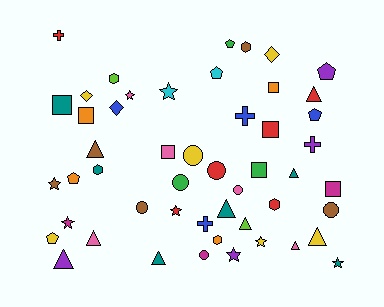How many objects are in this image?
There are 50 objects.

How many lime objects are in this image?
There are 2 lime objects.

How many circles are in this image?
There are 7 circles.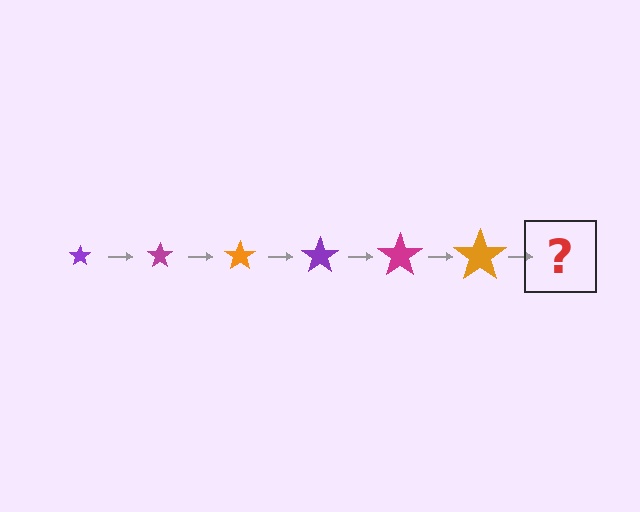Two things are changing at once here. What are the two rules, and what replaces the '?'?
The two rules are that the star grows larger each step and the color cycles through purple, magenta, and orange. The '?' should be a purple star, larger than the previous one.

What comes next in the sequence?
The next element should be a purple star, larger than the previous one.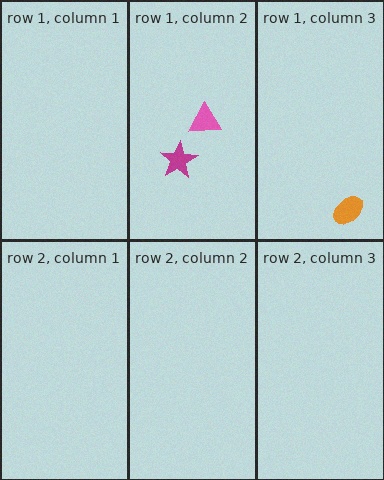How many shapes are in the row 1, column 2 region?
2.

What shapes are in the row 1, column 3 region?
The orange ellipse.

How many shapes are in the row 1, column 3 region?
1.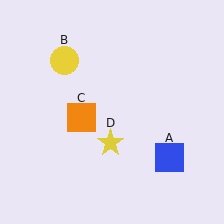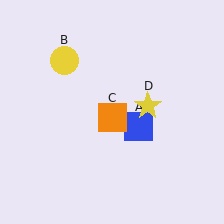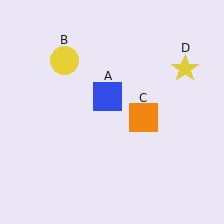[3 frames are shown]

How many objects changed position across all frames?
3 objects changed position: blue square (object A), orange square (object C), yellow star (object D).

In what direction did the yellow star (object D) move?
The yellow star (object D) moved up and to the right.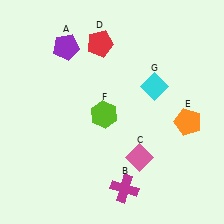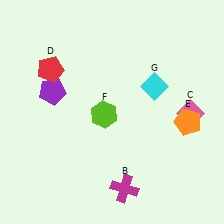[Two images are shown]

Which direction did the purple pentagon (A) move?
The purple pentagon (A) moved down.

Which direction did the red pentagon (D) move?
The red pentagon (D) moved left.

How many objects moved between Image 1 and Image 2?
3 objects moved between the two images.